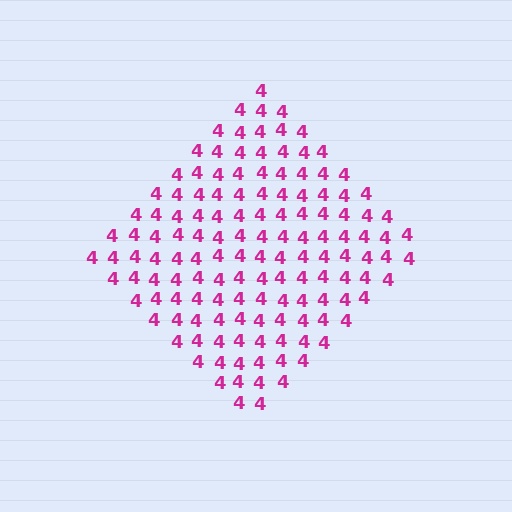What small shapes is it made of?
It is made of small digit 4's.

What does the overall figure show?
The overall figure shows a diamond.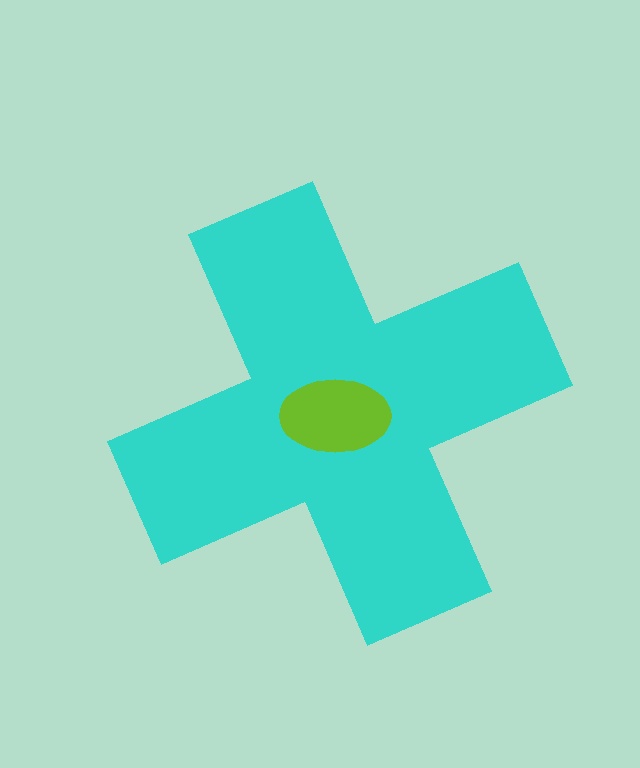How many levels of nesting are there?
2.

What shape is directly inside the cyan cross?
The lime ellipse.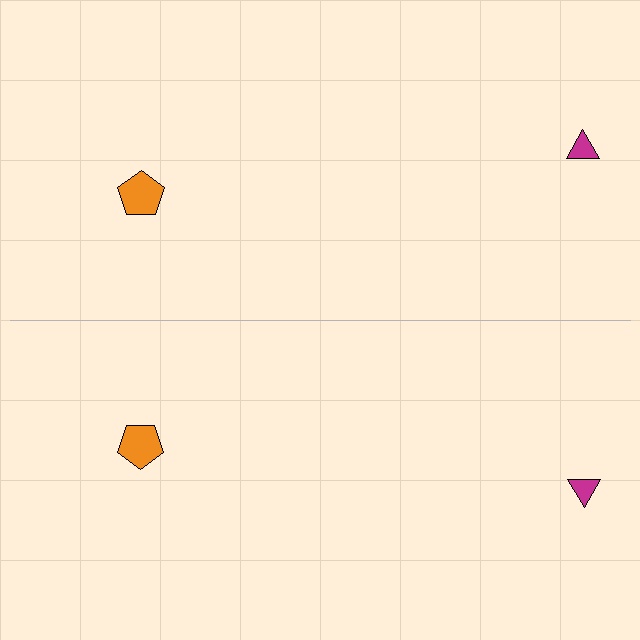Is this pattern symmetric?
Yes, this pattern has bilateral (reflection) symmetry.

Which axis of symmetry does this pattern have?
The pattern has a horizontal axis of symmetry running through the center of the image.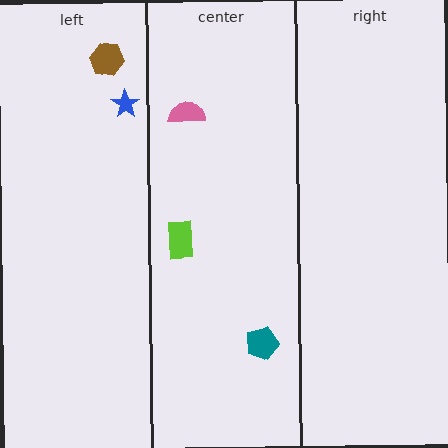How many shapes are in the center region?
3.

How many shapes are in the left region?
2.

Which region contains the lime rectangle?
The center region.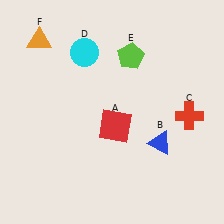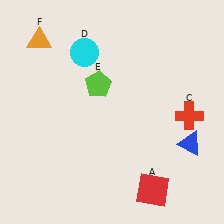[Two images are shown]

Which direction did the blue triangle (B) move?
The blue triangle (B) moved right.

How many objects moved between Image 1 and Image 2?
3 objects moved between the two images.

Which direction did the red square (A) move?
The red square (A) moved down.